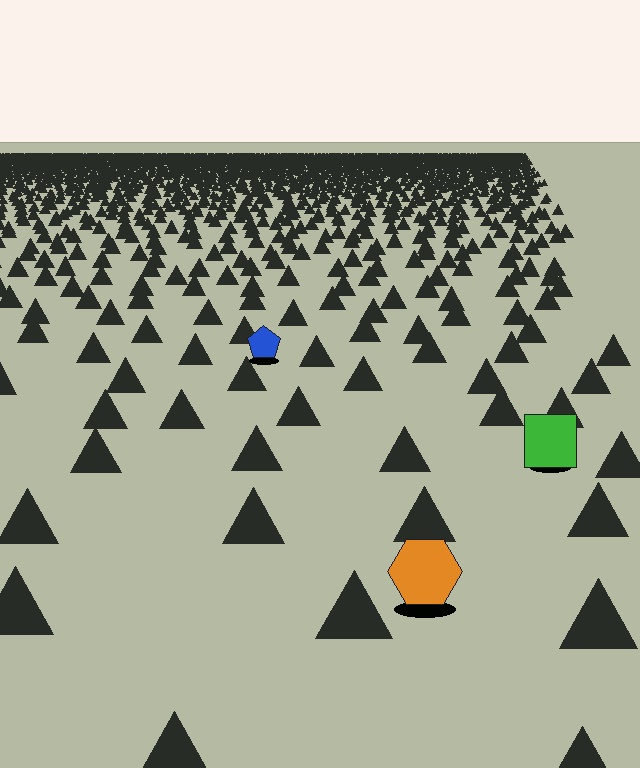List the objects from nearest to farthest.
From nearest to farthest: the orange hexagon, the green square, the blue pentagon.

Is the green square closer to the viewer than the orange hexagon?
No. The orange hexagon is closer — you can tell from the texture gradient: the ground texture is coarser near it.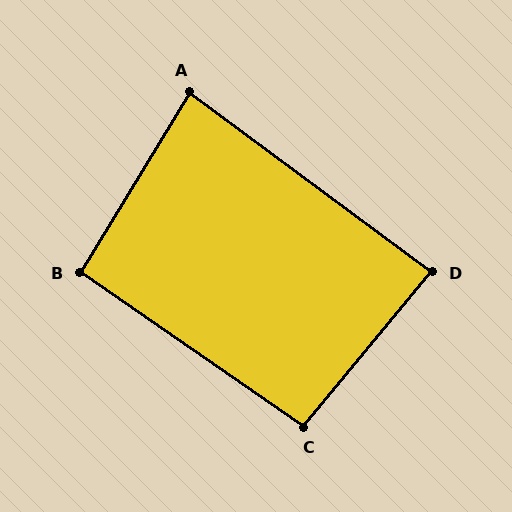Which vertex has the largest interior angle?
C, at approximately 95 degrees.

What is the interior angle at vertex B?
Approximately 93 degrees (approximately right).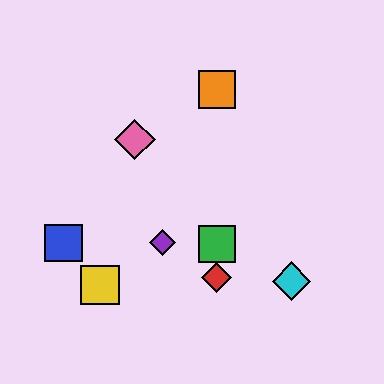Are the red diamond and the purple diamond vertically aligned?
No, the red diamond is at x≈217 and the purple diamond is at x≈162.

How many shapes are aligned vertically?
3 shapes (the red diamond, the green square, the orange square) are aligned vertically.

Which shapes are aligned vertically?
The red diamond, the green square, the orange square are aligned vertically.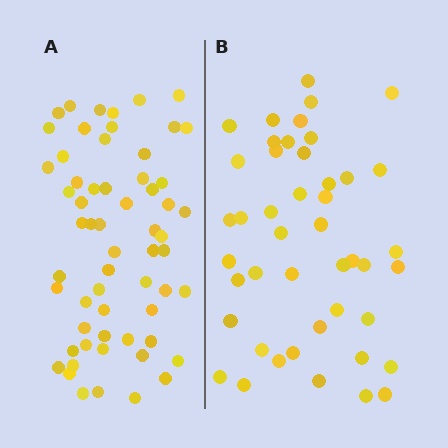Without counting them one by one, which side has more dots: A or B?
Region A (the left region) has more dots.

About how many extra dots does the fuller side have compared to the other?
Region A has approximately 15 more dots than region B.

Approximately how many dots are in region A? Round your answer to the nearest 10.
About 60 dots.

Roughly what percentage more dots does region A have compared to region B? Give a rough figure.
About 35% more.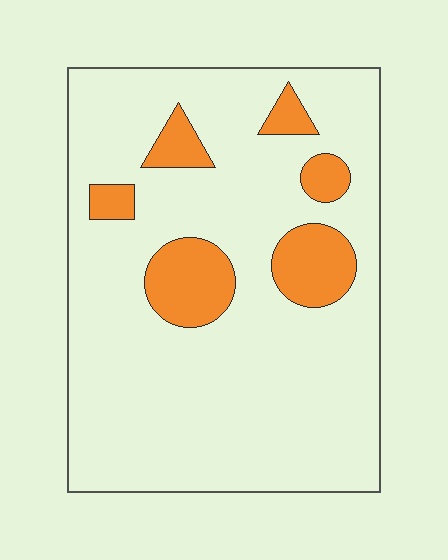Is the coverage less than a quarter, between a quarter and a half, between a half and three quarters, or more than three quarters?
Less than a quarter.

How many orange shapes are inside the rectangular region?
6.